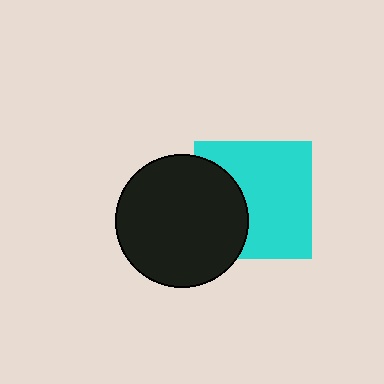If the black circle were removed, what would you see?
You would see the complete cyan square.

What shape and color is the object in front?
The object in front is a black circle.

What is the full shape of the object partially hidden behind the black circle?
The partially hidden object is a cyan square.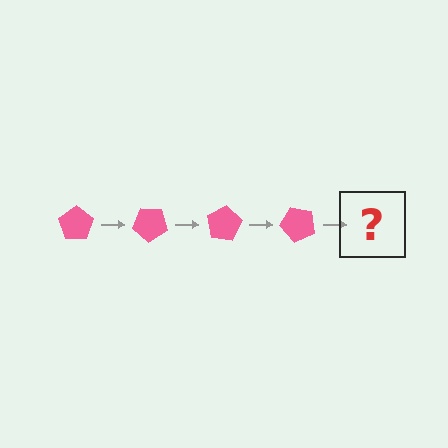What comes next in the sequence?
The next element should be a pink pentagon rotated 160 degrees.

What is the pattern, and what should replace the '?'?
The pattern is that the pentagon rotates 40 degrees each step. The '?' should be a pink pentagon rotated 160 degrees.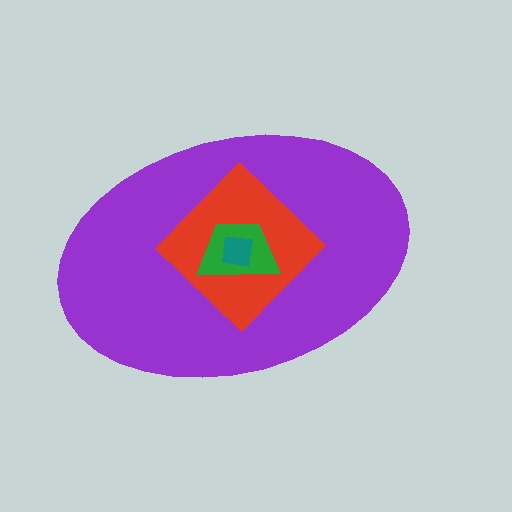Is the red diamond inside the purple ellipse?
Yes.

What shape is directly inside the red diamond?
The green trapezoid.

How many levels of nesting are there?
4.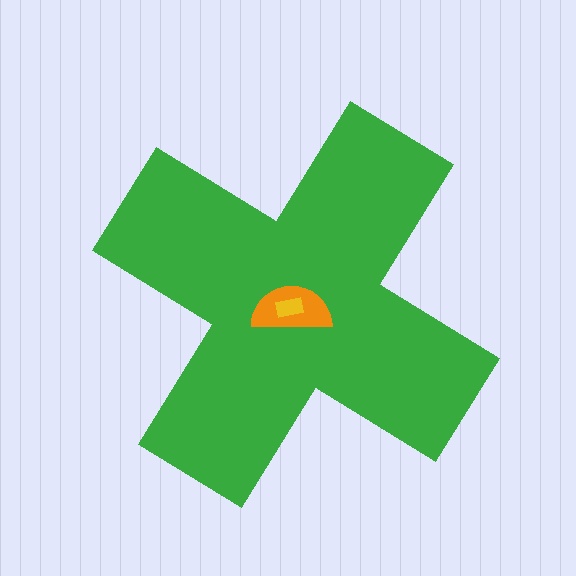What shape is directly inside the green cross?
The orange semicircle.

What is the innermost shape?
The yellow rectangle.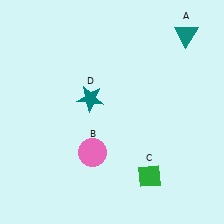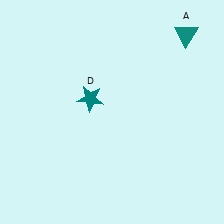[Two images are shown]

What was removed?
The pink circle (B), the green diamond (C) were removed in Image 2.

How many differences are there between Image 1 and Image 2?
There are 2 differences between the two images.